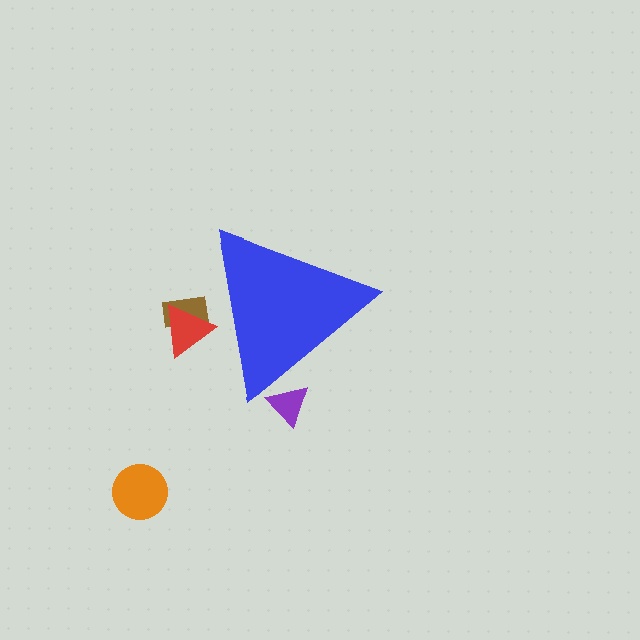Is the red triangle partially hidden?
Yes, the red triangle is partially hidden behind the blue triangle.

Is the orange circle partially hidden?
No, the orange circle is fully visible.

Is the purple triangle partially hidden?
Yes, the purple triangle is partially hidden behind the blue triangle.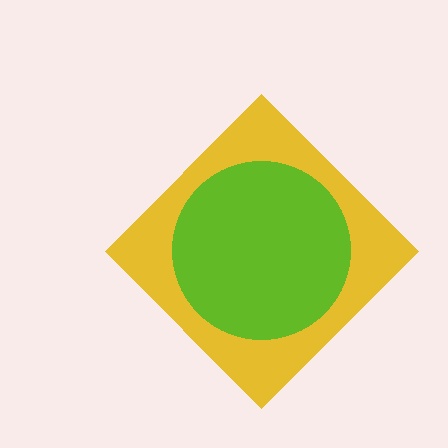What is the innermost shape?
The lime circle.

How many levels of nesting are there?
2.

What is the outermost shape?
The yellow diamond.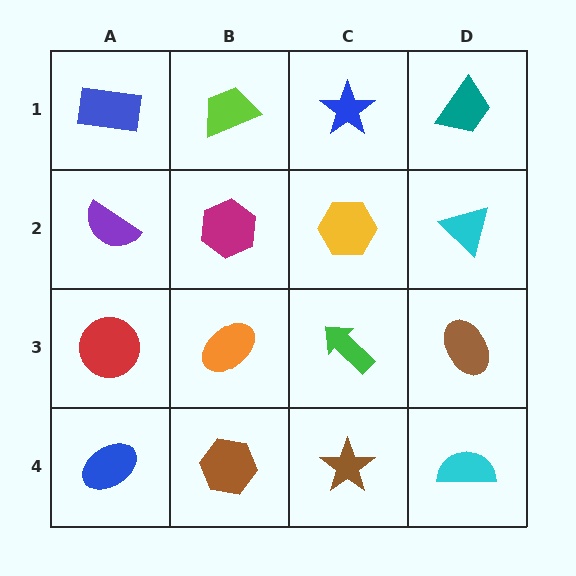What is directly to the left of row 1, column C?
A lime trapezoid.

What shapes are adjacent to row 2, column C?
A blue star (row 1, column C), a green arrow (row 3, column C), a magenta hexagon (row 2, column B), a cyan triangle (row 2, column D).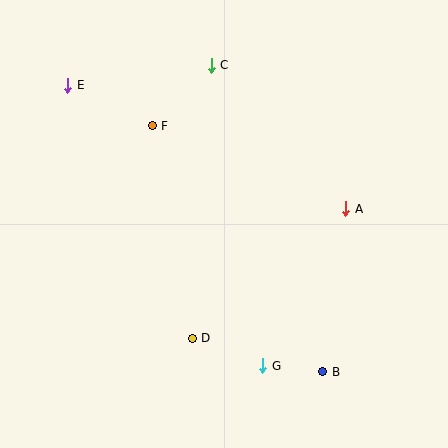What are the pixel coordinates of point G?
Point G is at (263, 366).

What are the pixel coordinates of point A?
Point A is at (346, 209).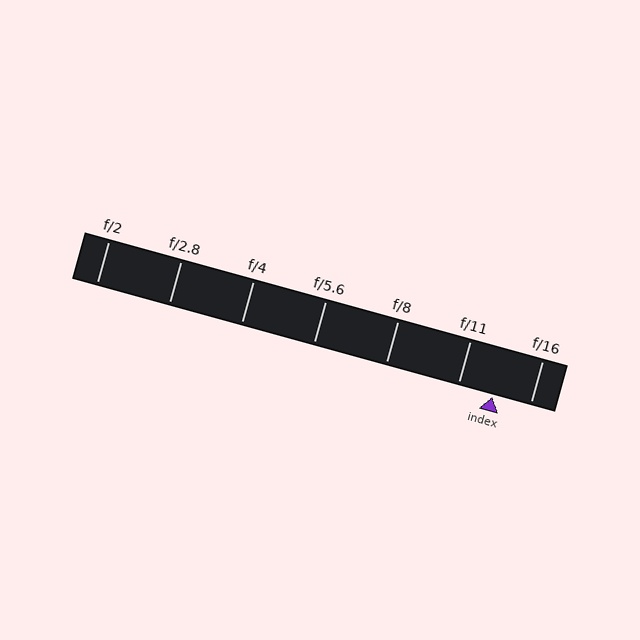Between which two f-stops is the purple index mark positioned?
The index mark is between f/11 and f/16.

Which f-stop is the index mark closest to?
The index mark is closest to f/11.